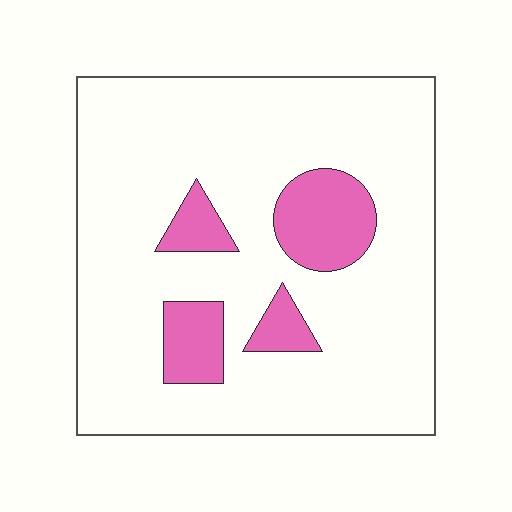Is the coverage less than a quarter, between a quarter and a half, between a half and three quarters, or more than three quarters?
Less than a quarter.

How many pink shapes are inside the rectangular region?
4.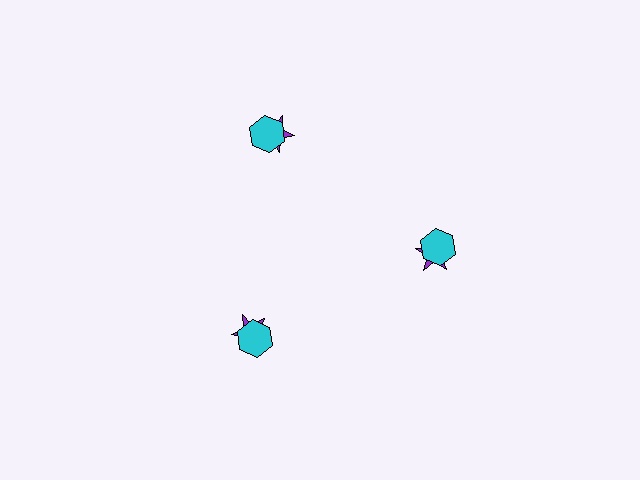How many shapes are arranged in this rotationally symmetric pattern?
There are 6 shapes, arranged in 3 groups of 2.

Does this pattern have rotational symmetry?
Yes, this pattern has 3-fold rotational symmetry. It looks the same after rotating 120 degrees around the center.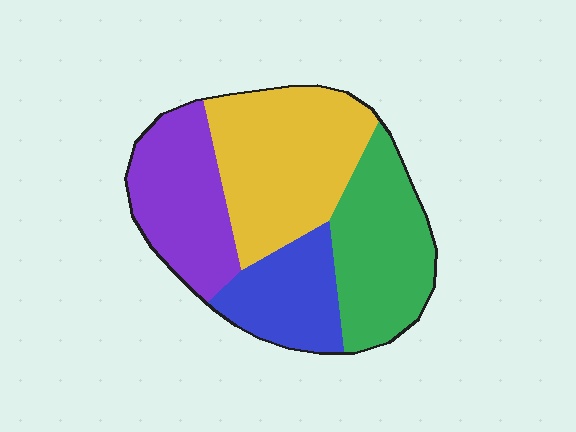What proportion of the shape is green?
Green takes up about one quarter (1/4) of the shape.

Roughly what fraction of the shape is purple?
Purple covers about 25% of the shape.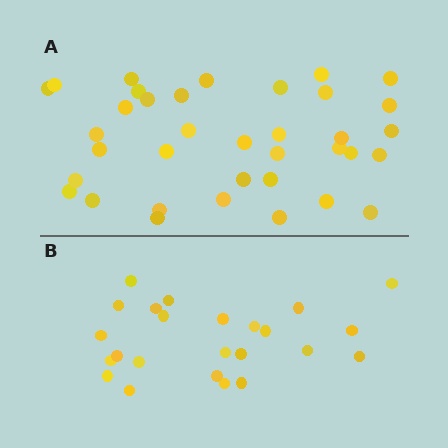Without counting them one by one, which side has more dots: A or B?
Region A (the top region) has more dots.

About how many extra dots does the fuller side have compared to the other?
Region A has roughly 12 or so more dots than region B.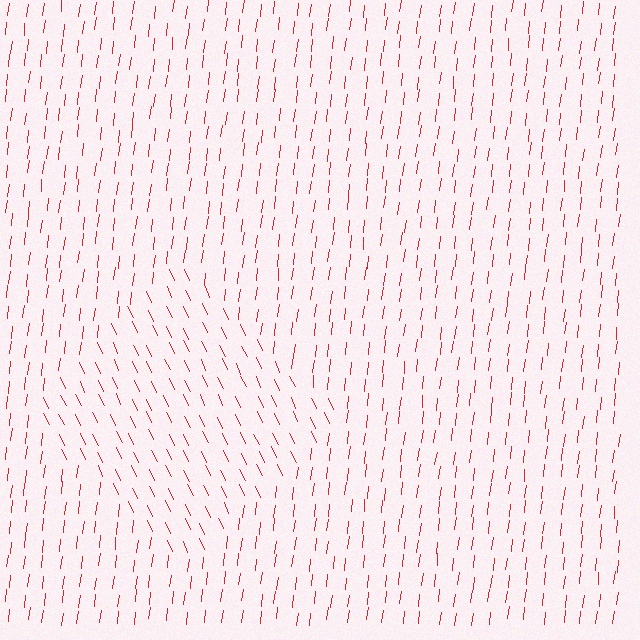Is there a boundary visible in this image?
Yes, there is a texture boundary formed by a change in line orientation.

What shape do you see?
I see a diamond.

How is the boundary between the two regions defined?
The boundary is defined purely by a change in line orientation (approximately 32 degrees difference). All lines are the same color and thickness.